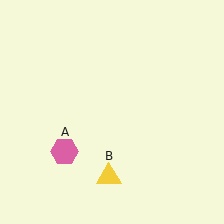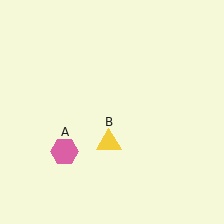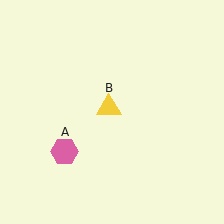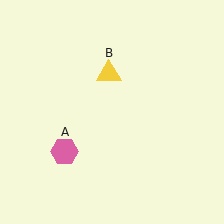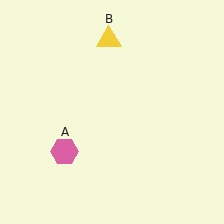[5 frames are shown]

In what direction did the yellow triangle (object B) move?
The yellow triangle (object B) moved up.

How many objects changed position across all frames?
1 object changed position: yellow triangle (object B).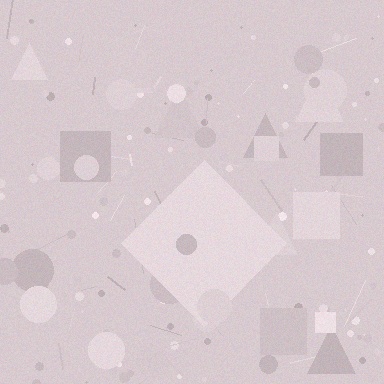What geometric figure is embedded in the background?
A diamond is embedded in the background.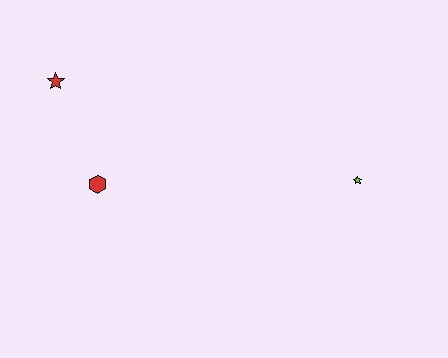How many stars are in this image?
There are 2 stars.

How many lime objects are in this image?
There is 1 lime object.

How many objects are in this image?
There are 3 objects.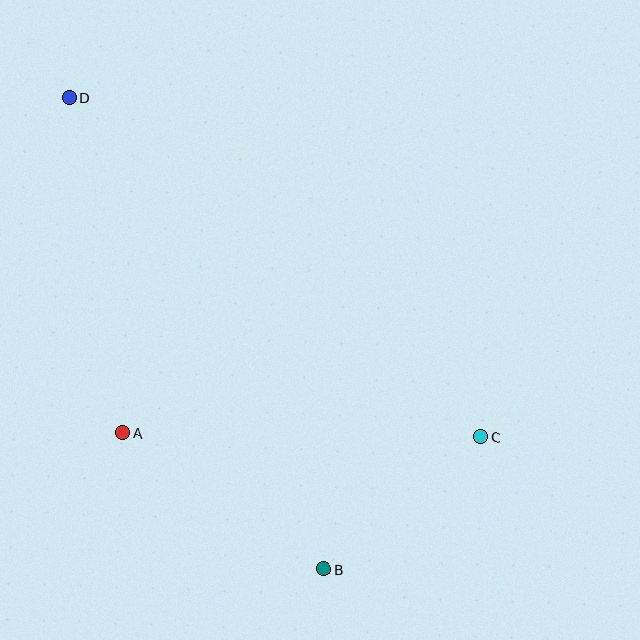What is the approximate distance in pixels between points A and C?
The distance between A and C is approximately 358 pixels.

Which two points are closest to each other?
Points B and C are closest to each other.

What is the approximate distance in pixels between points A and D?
The distance between A and D is approximately 339 pixels.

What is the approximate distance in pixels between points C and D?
The distance between C and D is approximately 533 pixels.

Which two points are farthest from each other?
Points B and D are farthest from each other.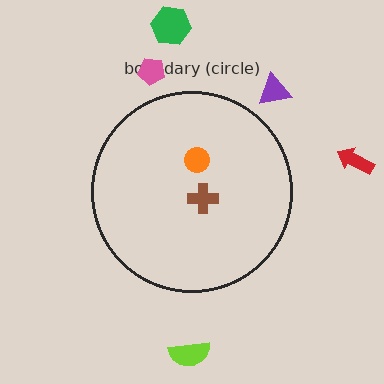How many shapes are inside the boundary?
2 inside, 5 outside.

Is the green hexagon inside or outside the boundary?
Outside.